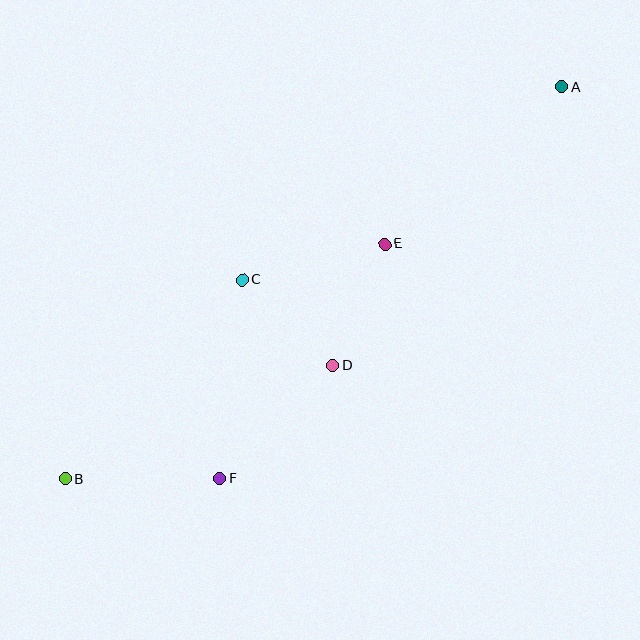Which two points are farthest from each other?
Points A and B are farthest from each other.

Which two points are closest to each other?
Points C and D are closest to each other.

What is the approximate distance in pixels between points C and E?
The distance between C and E is approximately 147 pixels.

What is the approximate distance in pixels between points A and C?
The distance between A and C is approximately 374 pixels.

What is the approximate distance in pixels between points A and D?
The distance between A and D is approximately 360 pixels.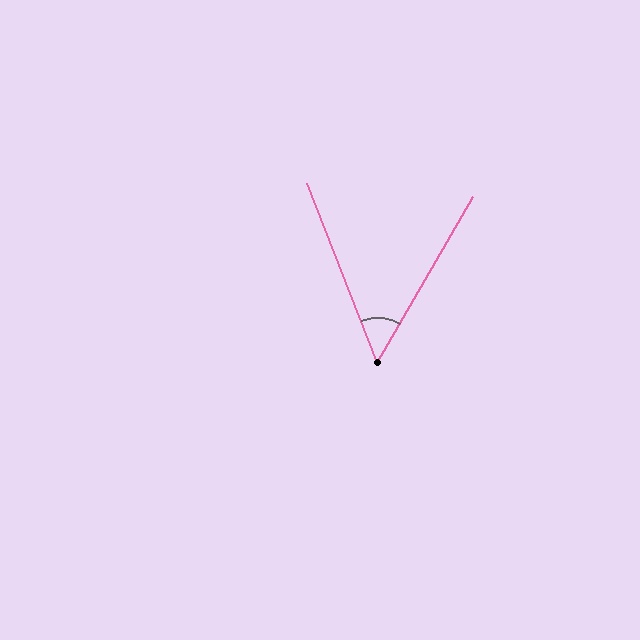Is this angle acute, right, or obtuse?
It is acute.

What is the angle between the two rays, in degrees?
Approximately 51 degrees.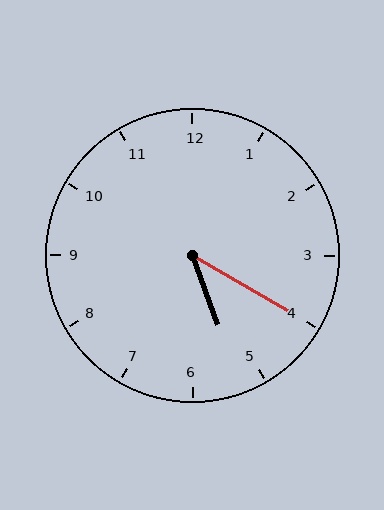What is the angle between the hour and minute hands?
Approximately 40 degrees.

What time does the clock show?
5:20.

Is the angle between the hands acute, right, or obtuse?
It is acute.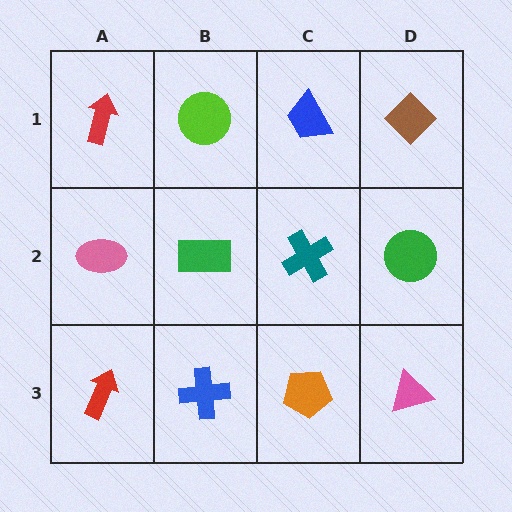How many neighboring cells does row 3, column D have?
2.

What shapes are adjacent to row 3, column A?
A pink ellipse (row 2, column A), a blue cross (row 3, column B).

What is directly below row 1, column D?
A green circle.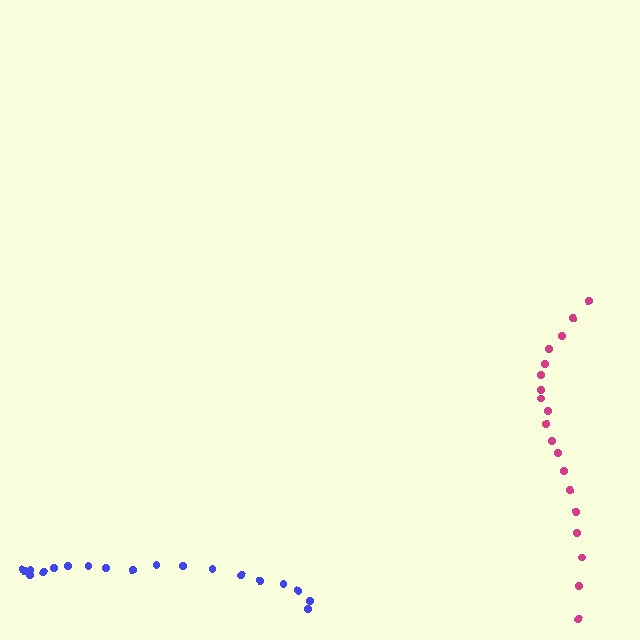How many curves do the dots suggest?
There are 2 distinct paths.